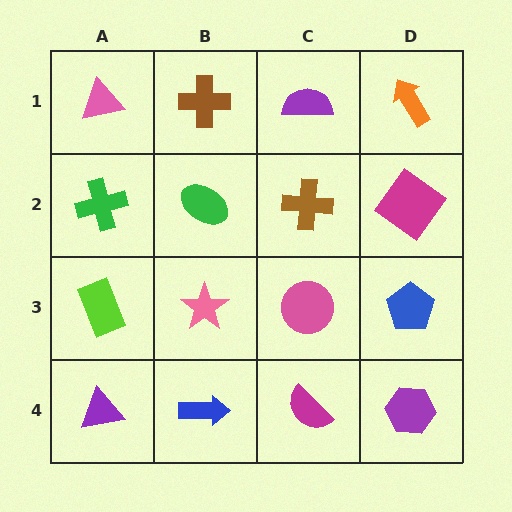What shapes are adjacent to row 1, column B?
A green ellipse (row 2, column B), a pink triangle (row 1, column A), a purple semicircle (row 1, column C).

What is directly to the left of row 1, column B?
A pink triangle.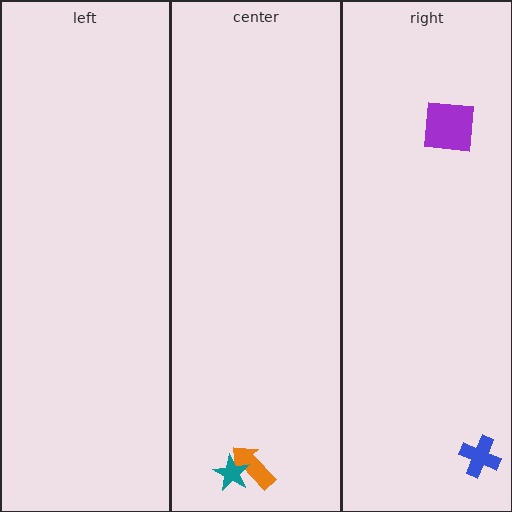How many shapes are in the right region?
2.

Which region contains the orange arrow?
The center region.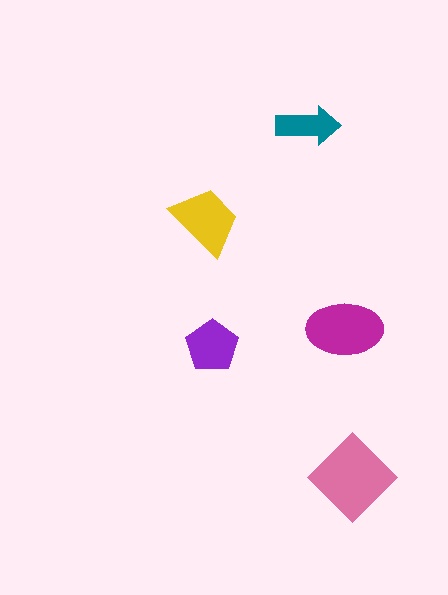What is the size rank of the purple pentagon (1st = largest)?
4th.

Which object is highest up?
The teal arrow is topmost.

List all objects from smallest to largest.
The teal arrow, the purple pentagon, the yellow trapezoid, the magenta ellipse, the pink diamond.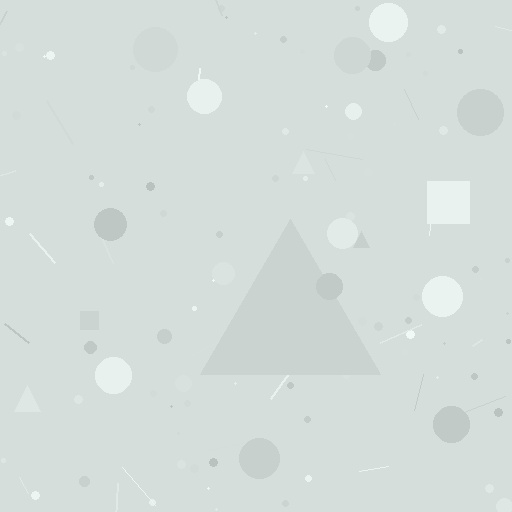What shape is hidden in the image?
A triangle is hidden in the image.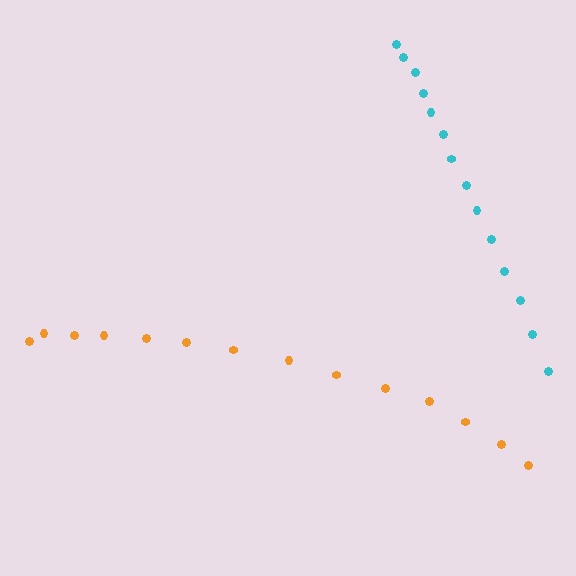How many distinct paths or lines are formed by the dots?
There are 2 distinct paths.